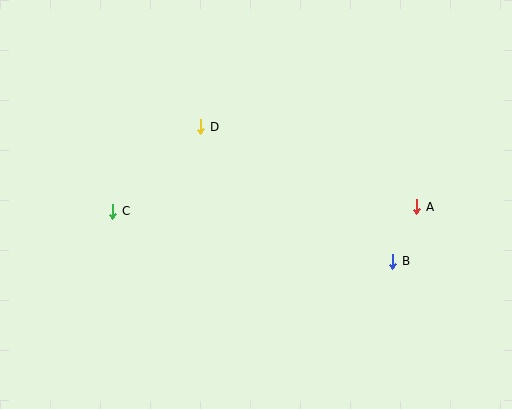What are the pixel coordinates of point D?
Point D is at (201, 127).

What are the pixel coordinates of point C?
Point C is at (113, 211).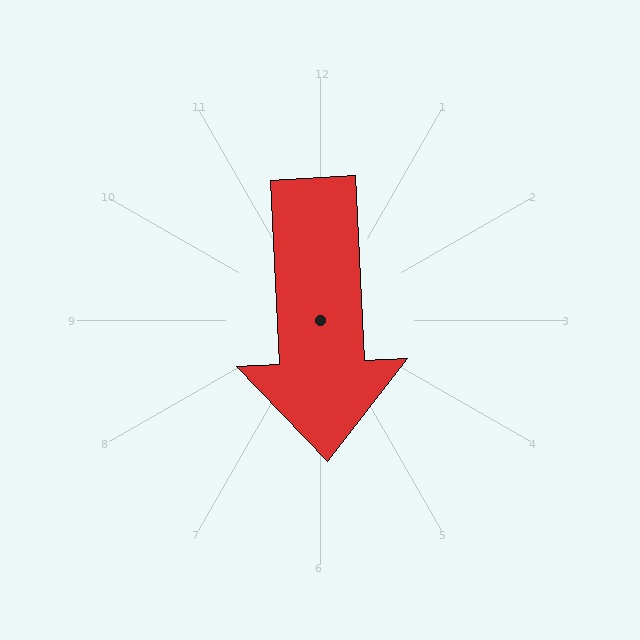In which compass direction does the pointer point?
South.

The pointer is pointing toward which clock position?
Roughly 6 o'clock.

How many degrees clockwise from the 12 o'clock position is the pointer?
Approximately 177 degrees.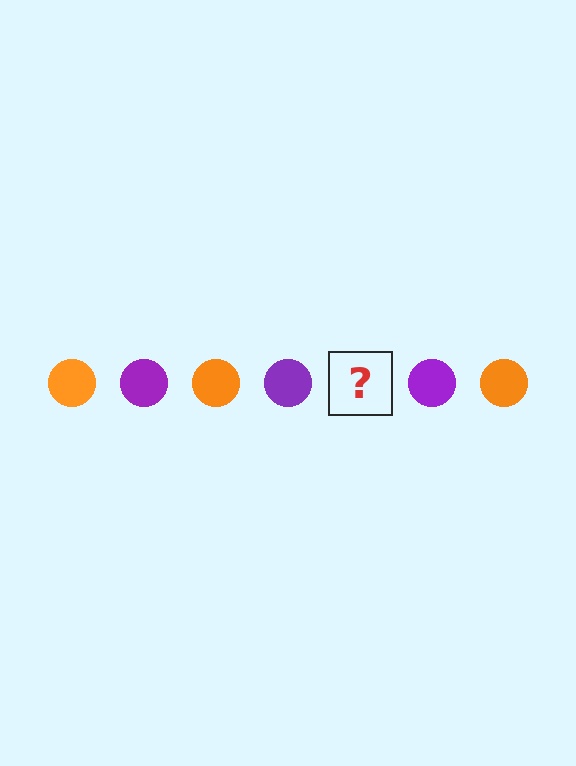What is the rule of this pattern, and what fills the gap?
The rule is that the pattern cycles through orange, purple circles. The gap should be filled with an orange circle.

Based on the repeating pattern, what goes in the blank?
The blank should be an orange circle.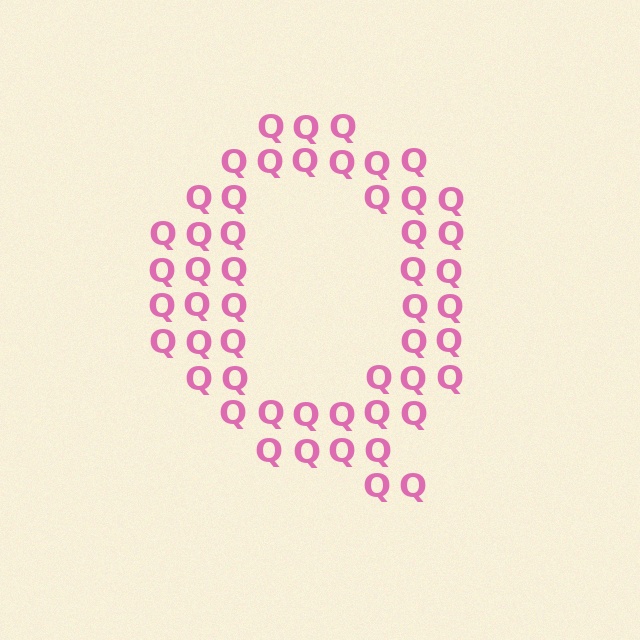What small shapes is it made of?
It is made of small letter Q's.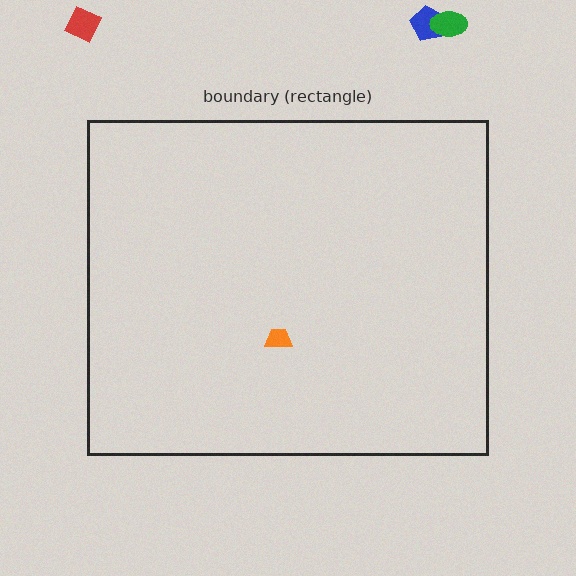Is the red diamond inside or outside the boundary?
Outside.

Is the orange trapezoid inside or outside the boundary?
Inside.